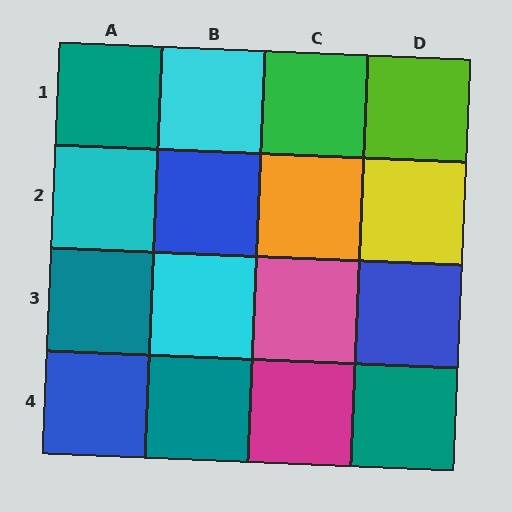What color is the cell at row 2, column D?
Yellow.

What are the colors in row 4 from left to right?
Blue, teal, magenta, teal.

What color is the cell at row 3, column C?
Pink.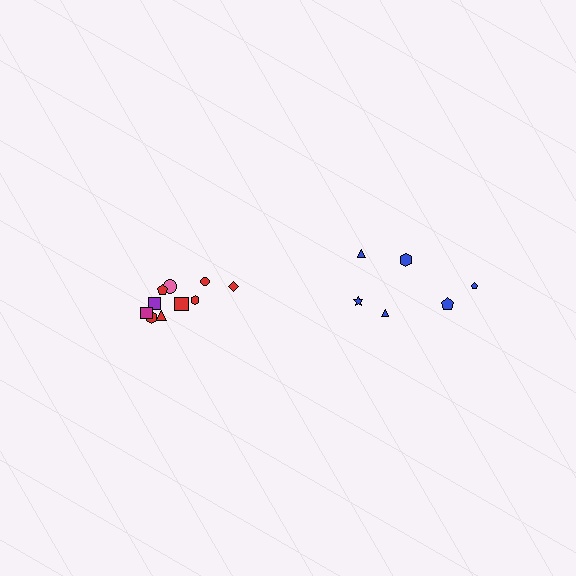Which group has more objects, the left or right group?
The left group.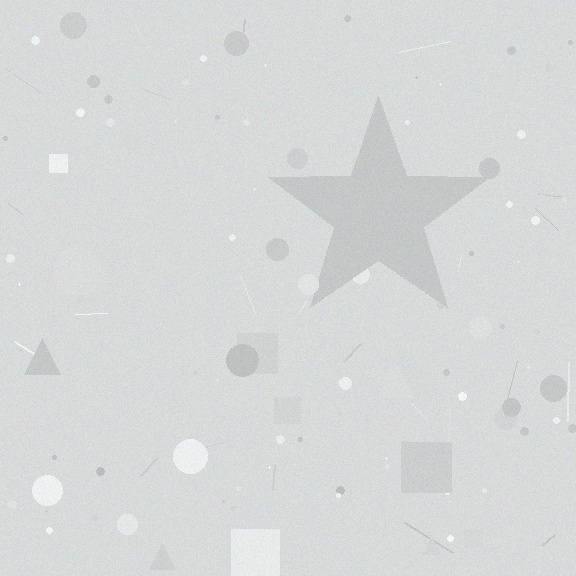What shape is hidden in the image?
A star is hidden in the image.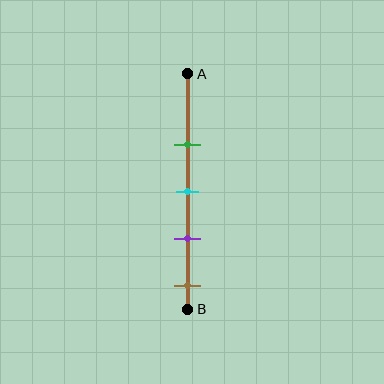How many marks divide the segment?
There are 4 marks dividing the segment.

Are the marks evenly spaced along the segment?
Yes, the marks are approximately evenly spaced.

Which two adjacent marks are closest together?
The cyan and purple marks are the closest adjacent pair.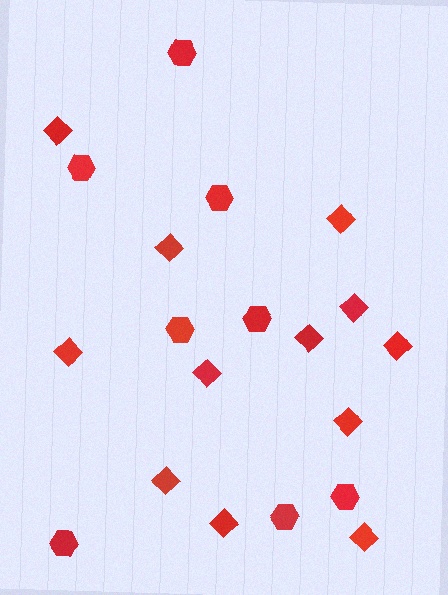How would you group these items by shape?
There are 2 groups: one group of diamonds (12) and one group of hexagons (8).